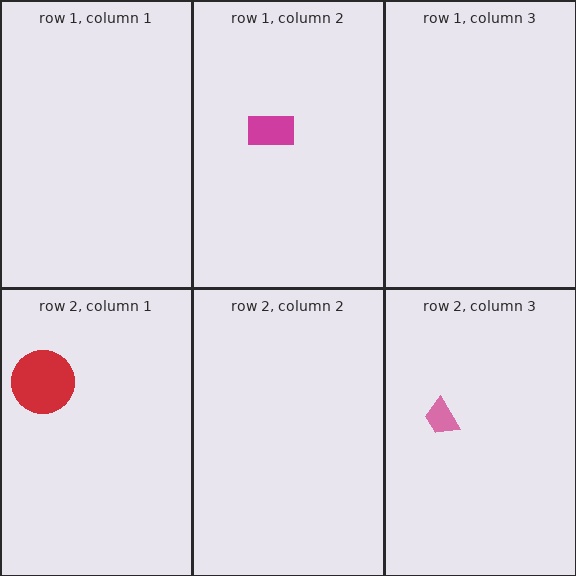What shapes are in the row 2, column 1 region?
The red circle.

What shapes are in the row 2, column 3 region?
The pink trapezoid.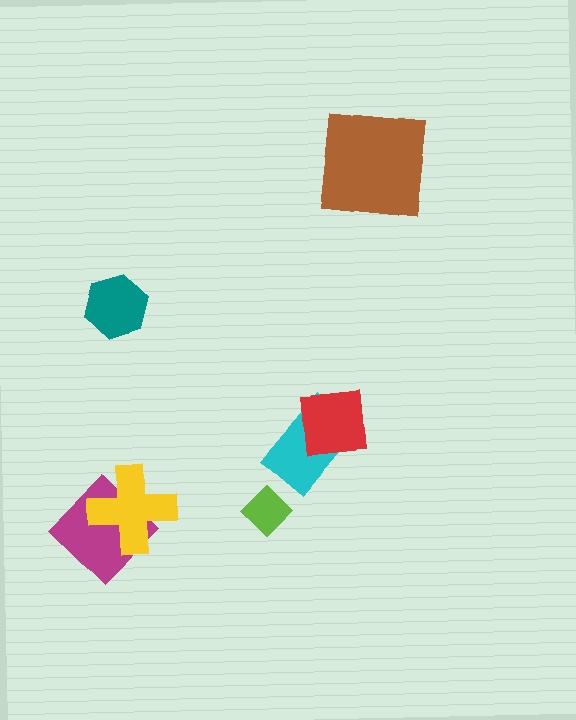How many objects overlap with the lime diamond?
0 objects overlap with the lime diamond.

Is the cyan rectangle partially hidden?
Yes, it is partially covered by another shape.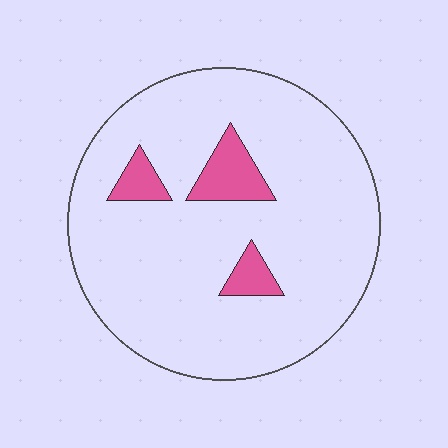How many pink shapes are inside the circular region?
3.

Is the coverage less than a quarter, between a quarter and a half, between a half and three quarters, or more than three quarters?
Less than a quarter.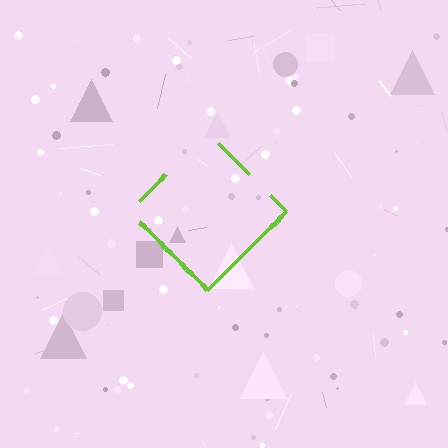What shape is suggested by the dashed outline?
The dashed outline suggests a diamond.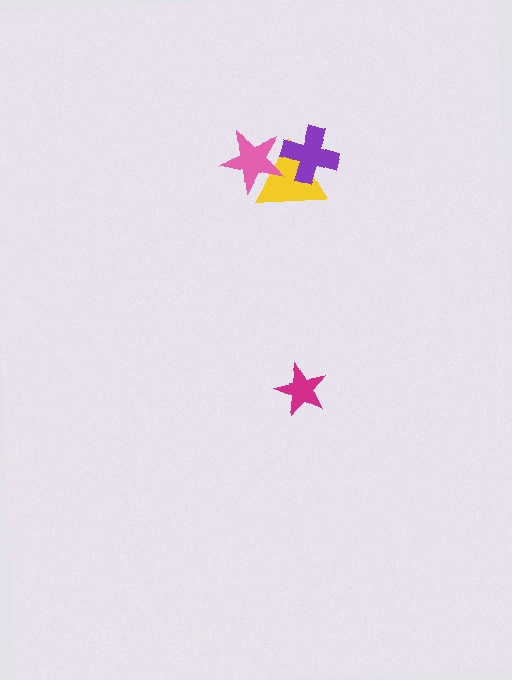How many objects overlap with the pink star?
1 object overlaps with the pink star.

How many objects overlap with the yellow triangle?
2 objects overlap with the yellow triangle.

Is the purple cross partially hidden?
No, no other shape covers it.